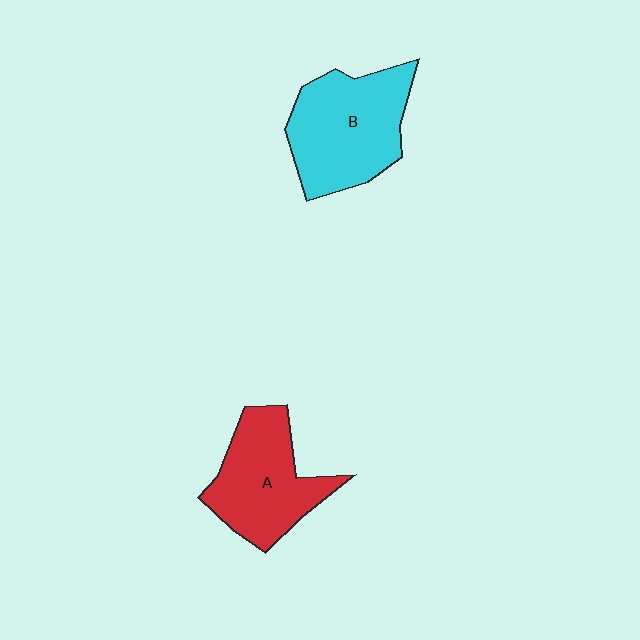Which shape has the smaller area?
Shape A (red).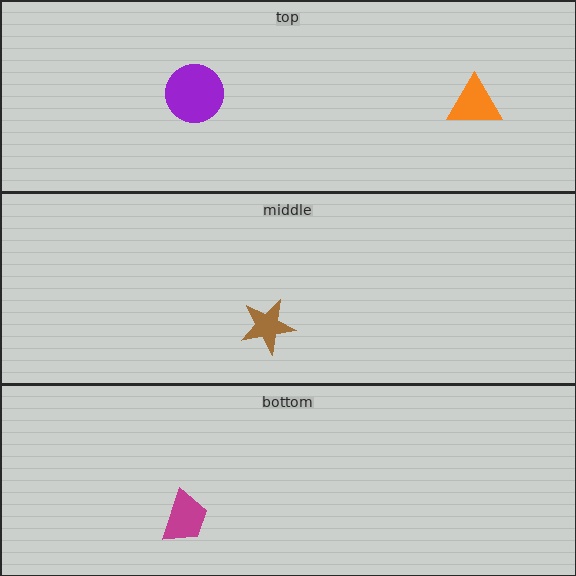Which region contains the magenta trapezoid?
The bottom region.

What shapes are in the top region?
The orange triangle, the purple circle.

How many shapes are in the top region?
2.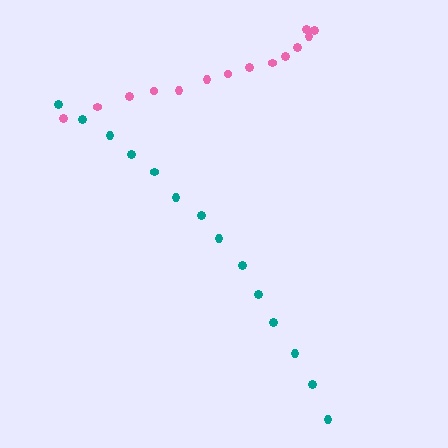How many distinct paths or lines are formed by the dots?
There are 2 distinct paths.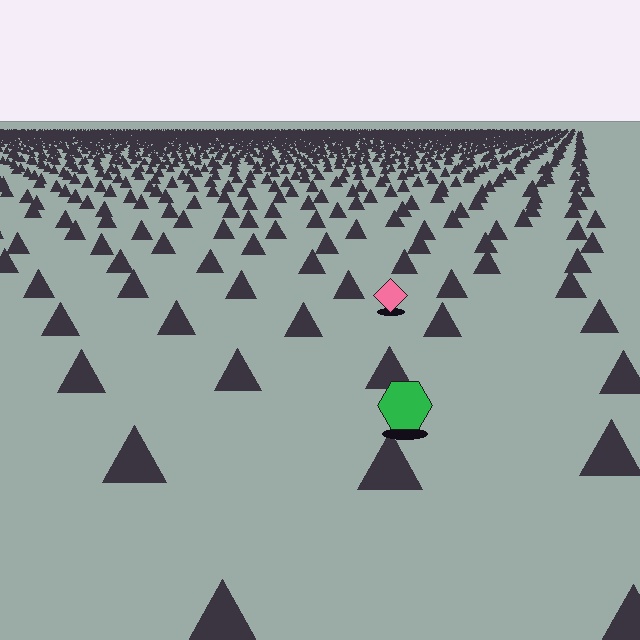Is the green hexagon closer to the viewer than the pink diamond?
Yes. The green hexagon is closer — you can tell from the texture gradient: the ground texture is coarser near it.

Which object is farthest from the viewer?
The pink diamond is farthest from the viewer. It appears smaller and the ground texture around it is denser.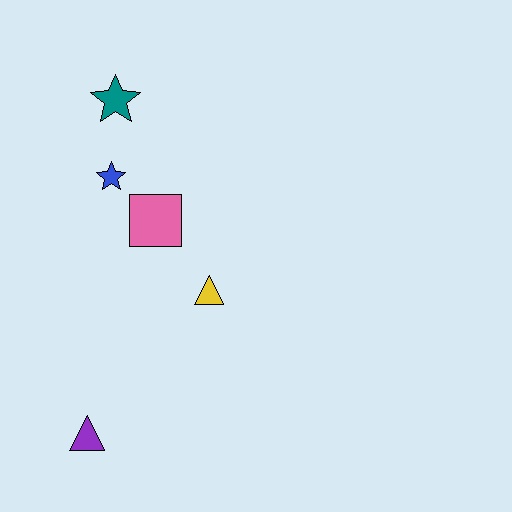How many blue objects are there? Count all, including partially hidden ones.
There is 1 blue object.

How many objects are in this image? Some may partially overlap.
There are 5 objects.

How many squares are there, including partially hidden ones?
There is 1 square.